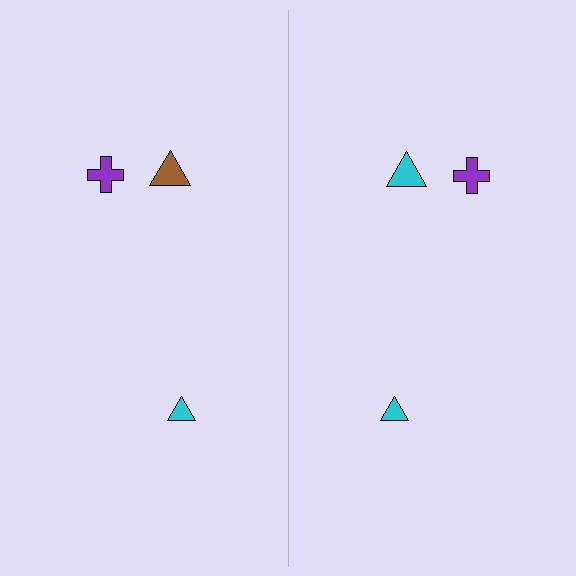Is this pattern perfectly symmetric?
No, the pattern is not perfectly symmetric. The cyan triangle on the right side breaks the symmetry — its mirror counterpart is brown.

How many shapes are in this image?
There are 6 shapes in this image.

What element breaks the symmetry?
The cyan triangle on the right side breaks the symmetry — its mirror counterpart is brown.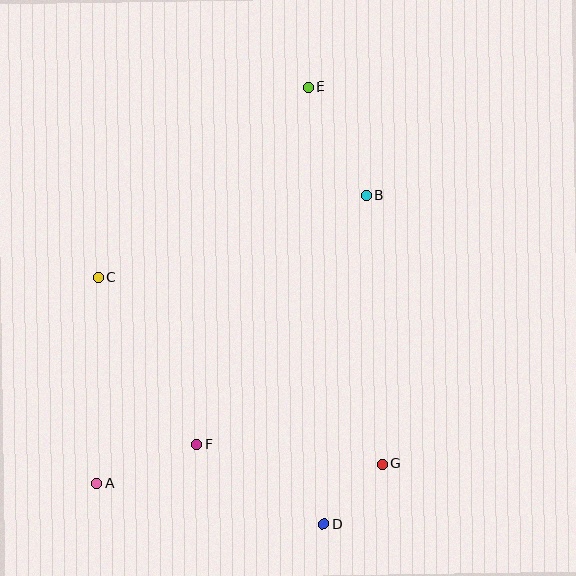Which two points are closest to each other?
Points D and G are closest to each other.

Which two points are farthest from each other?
Points A and E are farthest from each other.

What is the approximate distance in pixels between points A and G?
The distance between A and G is approximately 286 pixels.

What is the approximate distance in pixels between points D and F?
The distance between D and F is approximately 149 pixels.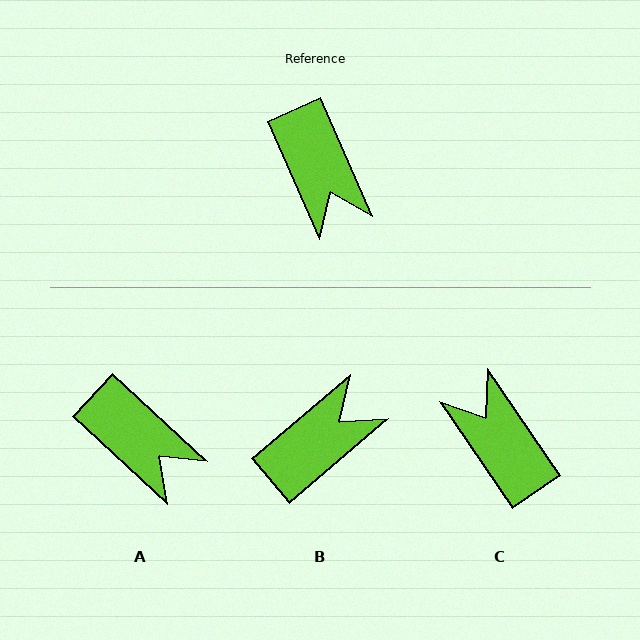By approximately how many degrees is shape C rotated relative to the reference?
Approximately 169 degrees clockwise.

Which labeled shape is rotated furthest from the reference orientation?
C, about 169 degrees away.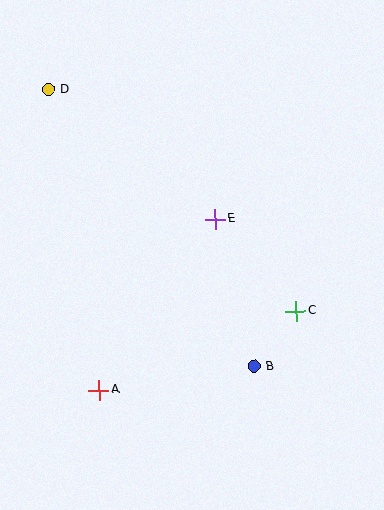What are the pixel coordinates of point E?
Point E is at (215, 219).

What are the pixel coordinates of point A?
Point A is at (99, 390).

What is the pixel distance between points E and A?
The distance between E and A is 207 pixels.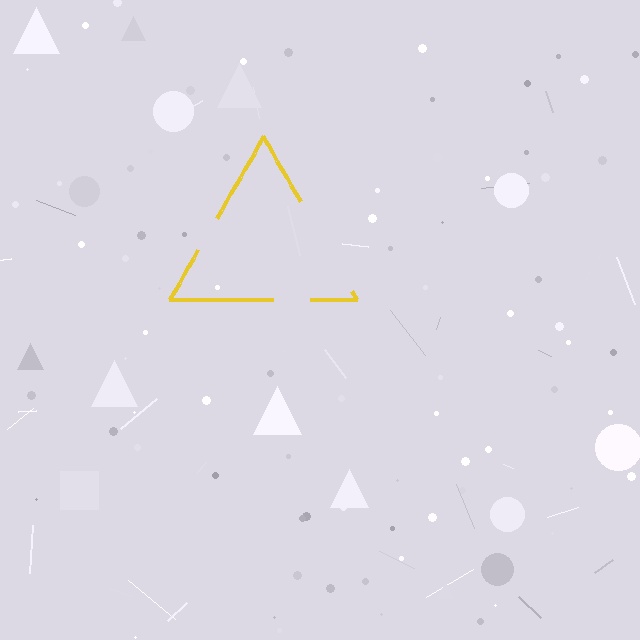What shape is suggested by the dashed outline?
The dashed outline suggests a triangle.